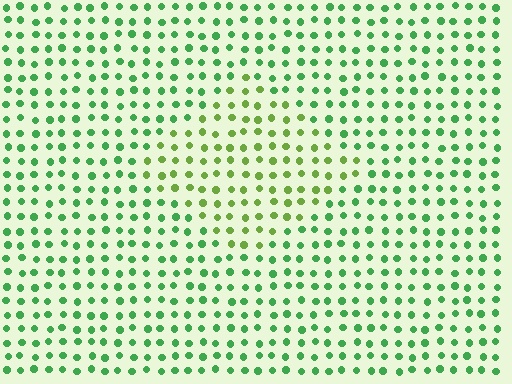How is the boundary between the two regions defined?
The boundary is defined purely by a slight shift in hue (about 34 degrees). Spacing, size, and orientation are identical on both sides.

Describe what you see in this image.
The image is filled with small green elements in a uniform arrangement. A diamond-shaped region is visible where the elements are tinted to a slightly different hue, forming a subtle color boundary.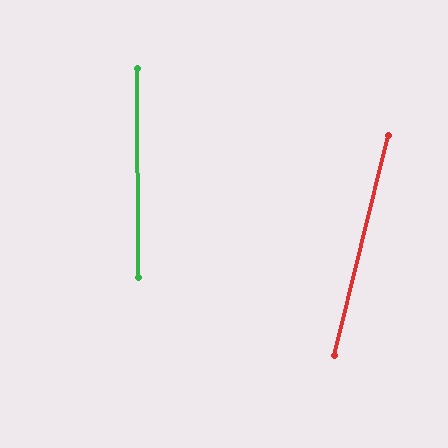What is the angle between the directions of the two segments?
Approximately 14 degrees.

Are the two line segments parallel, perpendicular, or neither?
Neither parallel nor perpendicular — they differ by about 14°.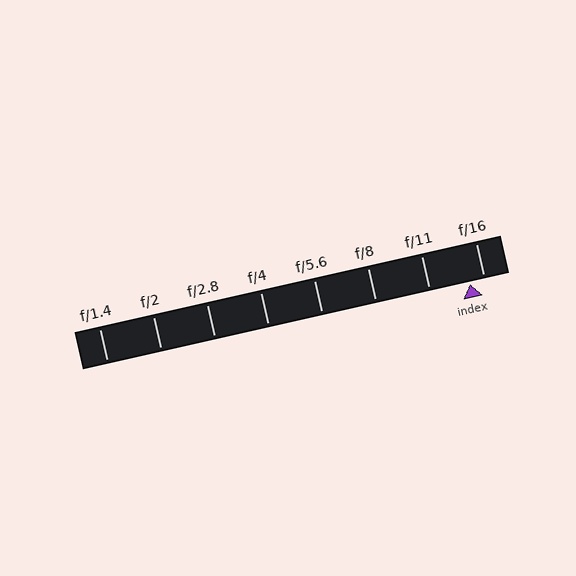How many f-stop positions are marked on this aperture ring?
There are 8 f-stop positions marked.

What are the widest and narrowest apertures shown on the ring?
The widest aperture shown is f/1.4 and the narrowest is f/16.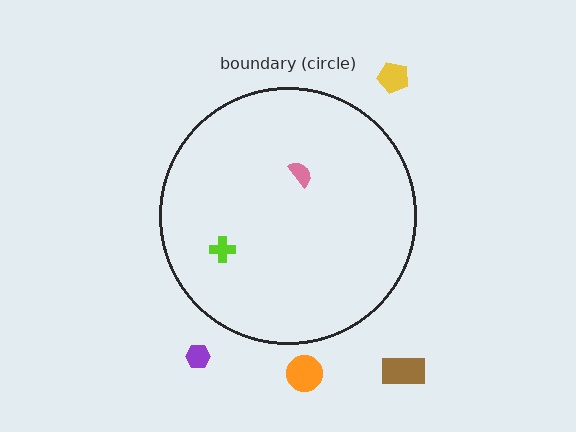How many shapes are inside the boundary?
2 inside, 4 outside.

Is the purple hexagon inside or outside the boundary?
Outside.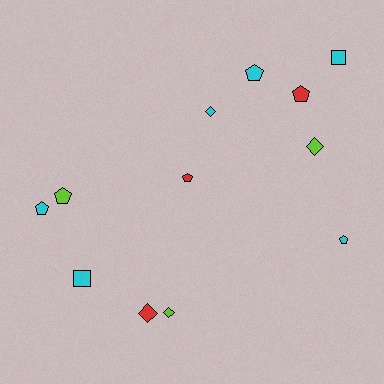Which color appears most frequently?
Cyan, with 6 objects.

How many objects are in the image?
There are 12 objects.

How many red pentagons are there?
There are 2 red pentagons.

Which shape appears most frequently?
Pentagon, with 6 objects.